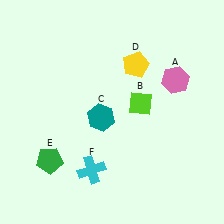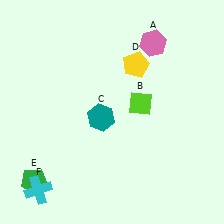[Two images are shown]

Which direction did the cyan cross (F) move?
The cyan cross (F) moved left.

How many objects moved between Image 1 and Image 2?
3 objects moved between the two images.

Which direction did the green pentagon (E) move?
The green pentagon (E) moved down.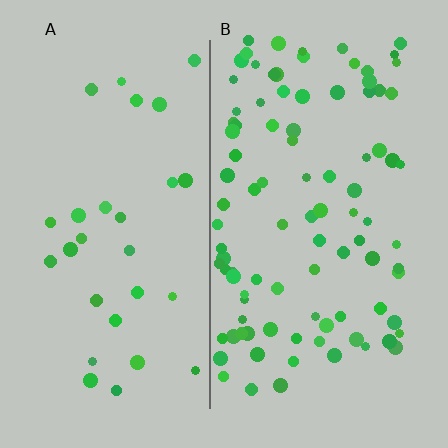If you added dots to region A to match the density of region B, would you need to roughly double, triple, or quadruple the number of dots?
Approximately triple.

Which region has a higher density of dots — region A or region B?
B (the right).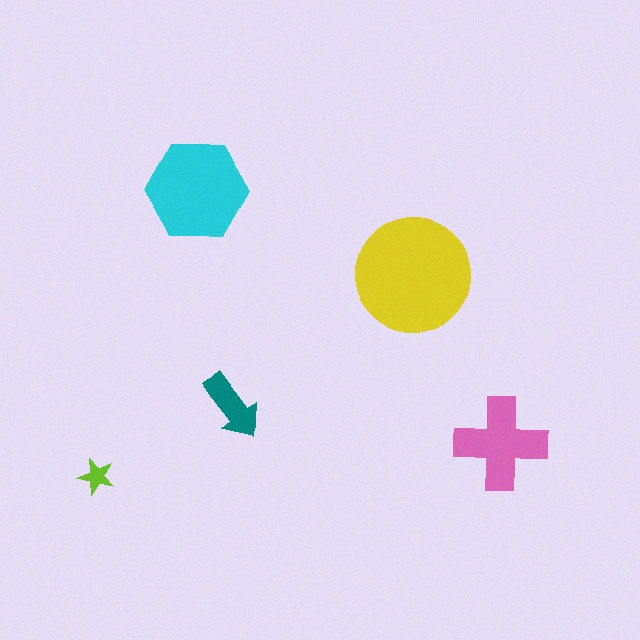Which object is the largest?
The yellow circle.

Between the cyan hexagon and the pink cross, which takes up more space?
The cyan hexagon.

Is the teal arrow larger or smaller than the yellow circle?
Smaller.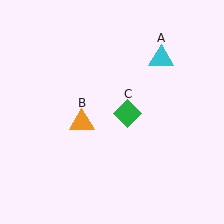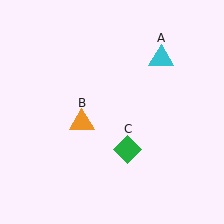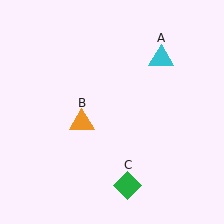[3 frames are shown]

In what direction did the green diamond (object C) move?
The green diamond (object C) moved down.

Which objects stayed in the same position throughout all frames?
Cyan triangle (object A) and orange triangle (object B) remained stationary.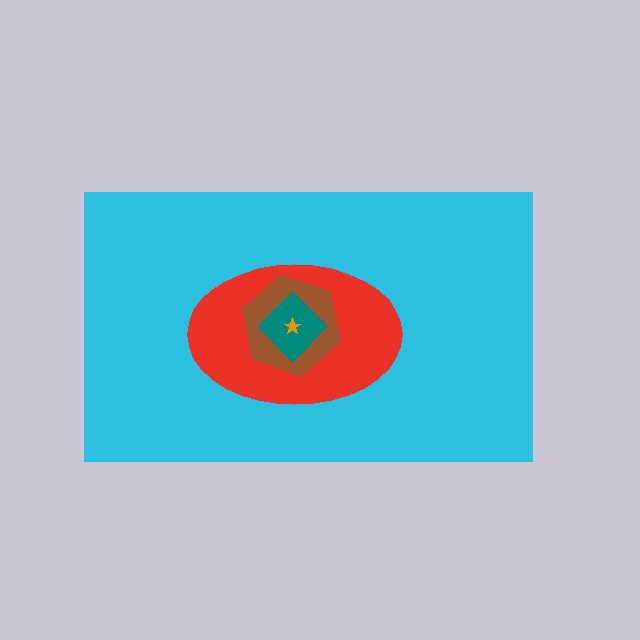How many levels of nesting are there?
5.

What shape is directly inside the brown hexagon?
The teal diamond.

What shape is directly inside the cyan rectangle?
The red ellipse.